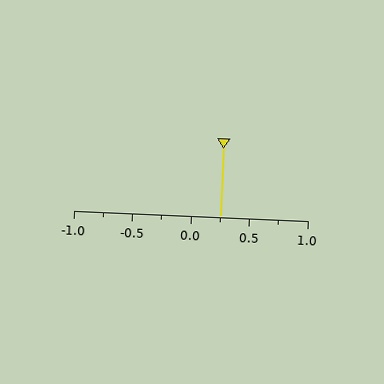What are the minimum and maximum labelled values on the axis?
The axis runs from -1.0 to 1.0.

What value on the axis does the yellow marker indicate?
The marker indicates approximately 0.25.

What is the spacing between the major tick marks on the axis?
The major ticks are spaced 0.5 apart.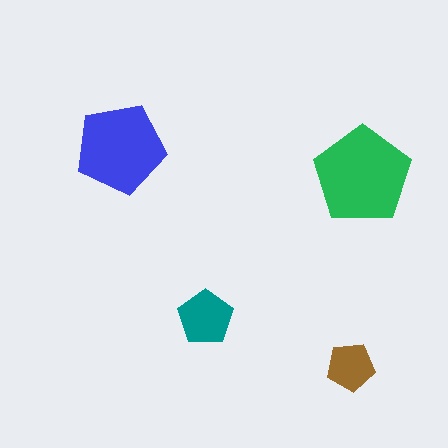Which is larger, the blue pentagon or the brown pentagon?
The blue one.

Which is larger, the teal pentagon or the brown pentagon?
The teal one.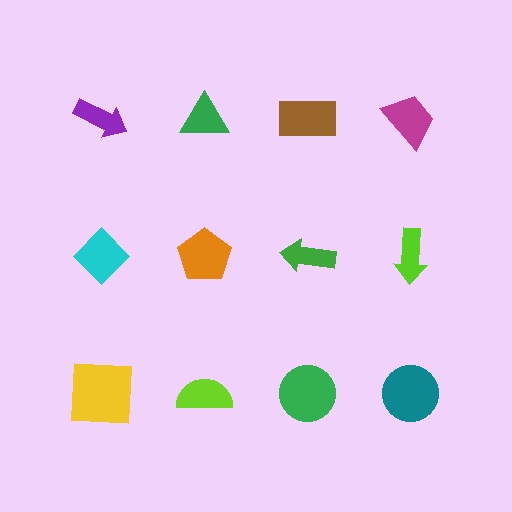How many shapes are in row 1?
4 shapes.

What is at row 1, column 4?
A magenta trapezoid.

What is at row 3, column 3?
A green circle.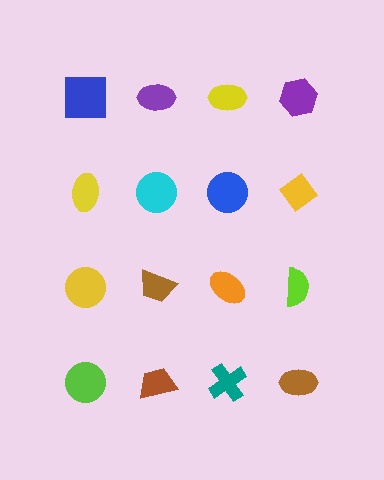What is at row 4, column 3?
A teal cross.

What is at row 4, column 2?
A brown trapezoid.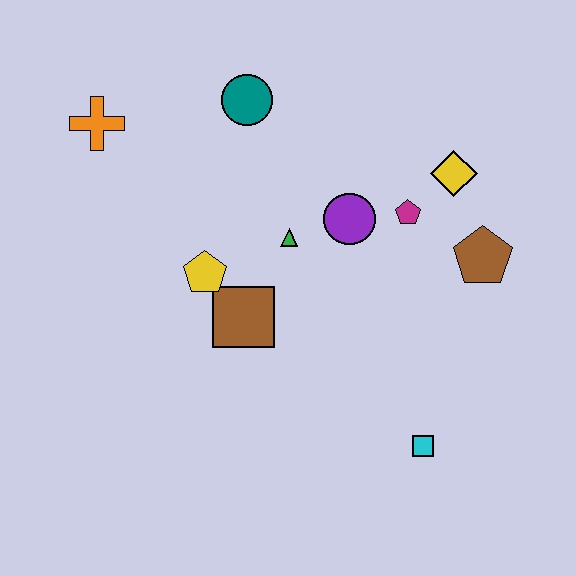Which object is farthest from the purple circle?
The orange cross is farthest from the purple circle.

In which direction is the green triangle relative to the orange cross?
The green triangle is to the right of the orange cross.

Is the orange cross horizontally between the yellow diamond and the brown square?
No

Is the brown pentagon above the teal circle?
No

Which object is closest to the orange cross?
The teal circle is closest to the orange cross.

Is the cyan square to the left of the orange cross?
No